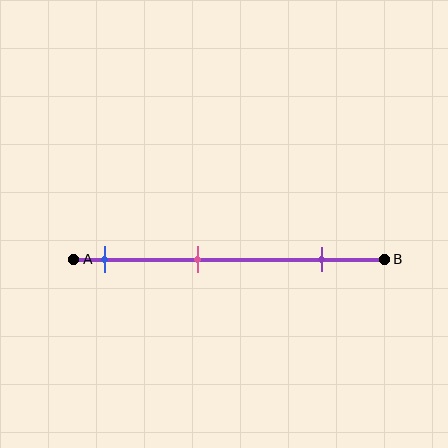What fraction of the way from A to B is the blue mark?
The blue mark is approximately 10% (0.1) of the way from A to B.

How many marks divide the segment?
There are 3 marks dividing the segment.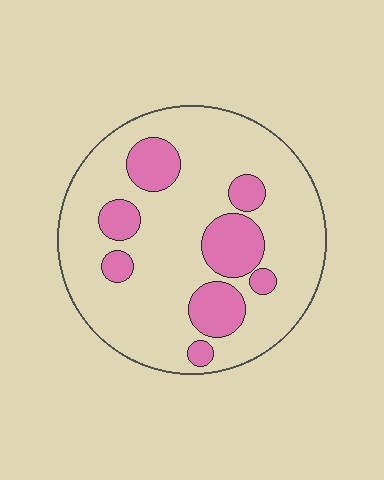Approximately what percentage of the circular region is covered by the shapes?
Approximately 20%.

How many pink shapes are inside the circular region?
8.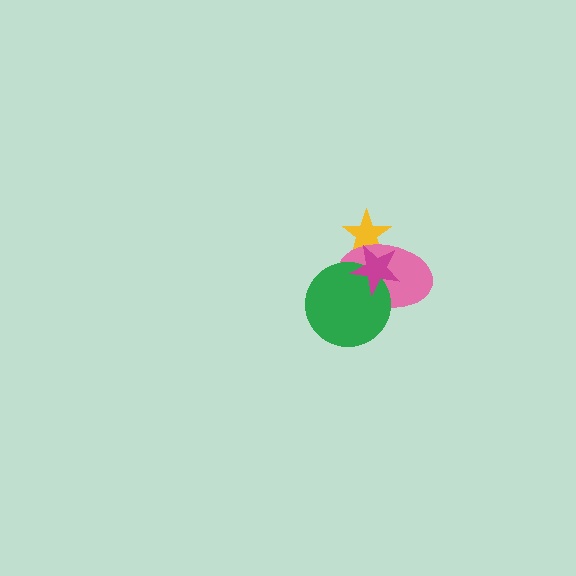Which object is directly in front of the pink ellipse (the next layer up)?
The green circle is directly in front of the pink ellipse.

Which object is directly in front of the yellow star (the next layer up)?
The pink ellipse is directly in front of the yellow star.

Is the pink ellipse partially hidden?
Yes, it is partially covered by another shape.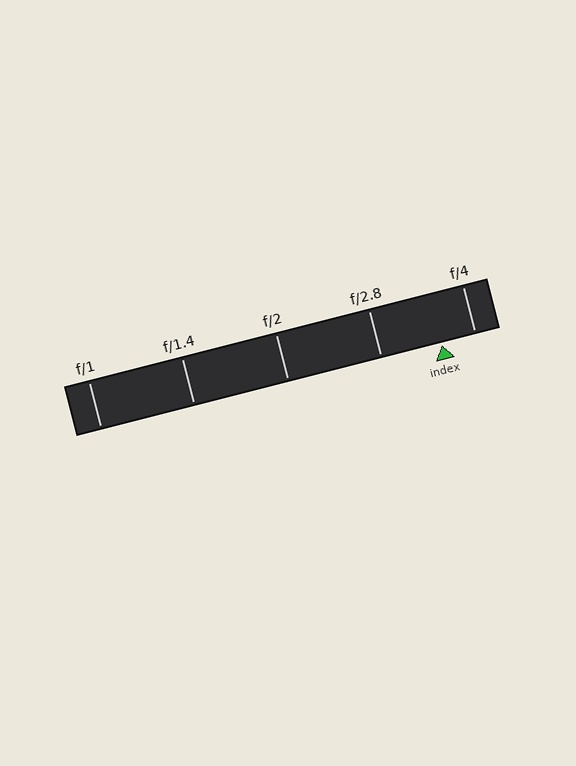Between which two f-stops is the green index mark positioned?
The index mark is between f/2.8 and f/4.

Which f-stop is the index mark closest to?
The index mark is closest to f/4.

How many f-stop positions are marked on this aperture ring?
There are 5 f-stop positions marked.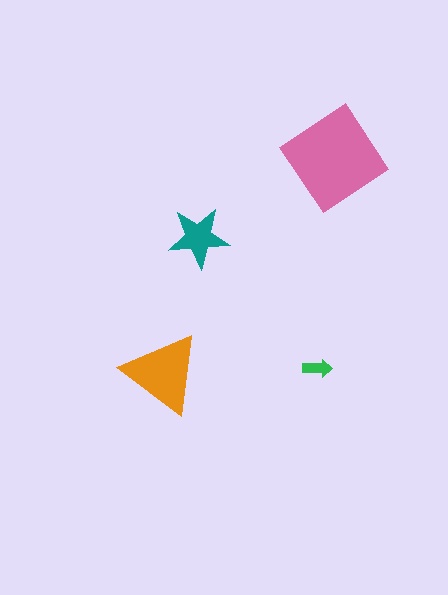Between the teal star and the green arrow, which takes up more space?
The teal star.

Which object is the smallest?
The green arrow.